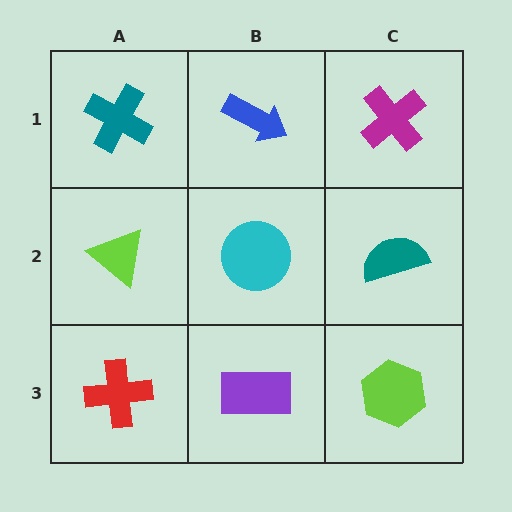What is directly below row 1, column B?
A cyan circle.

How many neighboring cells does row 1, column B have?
3.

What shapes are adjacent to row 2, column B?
A blue arrow (row 1, column B), a purple rectangle (row 3, column B), a lime triangle (row 2, column A), a teal semicircle (row 2, column C).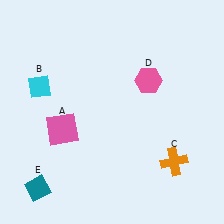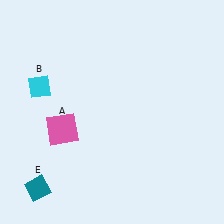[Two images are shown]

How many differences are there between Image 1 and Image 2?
There are 2 differences between the two images.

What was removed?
The pink hexagon (D), the orange cross (C) were removed in Image 2.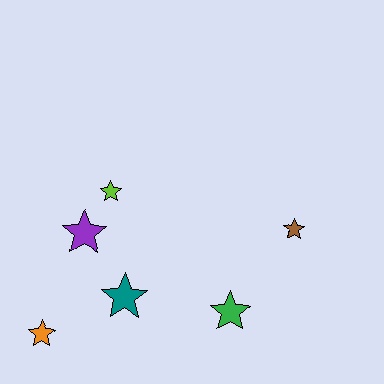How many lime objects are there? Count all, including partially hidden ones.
There is 1 lime object.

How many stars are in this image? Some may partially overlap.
There are 6 stars.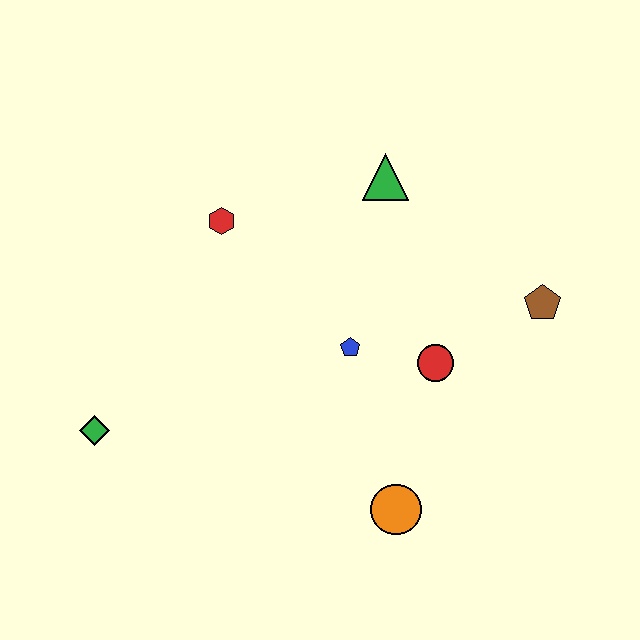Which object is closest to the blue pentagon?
The red circle is closest to the blue pentagon.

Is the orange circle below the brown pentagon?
Yes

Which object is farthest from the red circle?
The green diamond is farthest from the red circle.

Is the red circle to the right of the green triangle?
Yes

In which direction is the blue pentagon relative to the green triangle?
The blue pentagon is below the green triangle.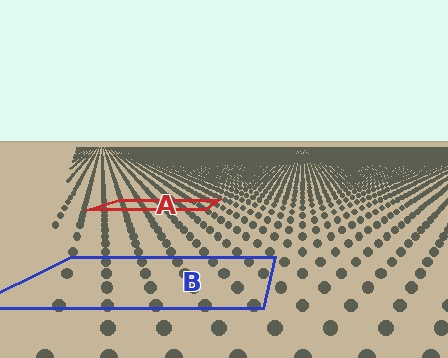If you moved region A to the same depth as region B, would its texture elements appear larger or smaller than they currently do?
They would appear larger. At a closer depth, the same texture elements are projected at a bigger on-screen size.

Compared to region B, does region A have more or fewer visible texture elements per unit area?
Region A has more texture elements per unit area — they are packed more densely because it is farther away.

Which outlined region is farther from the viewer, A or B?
Region A is farther from the viewer — the texture elements inside it appear smaller and more densely packed.